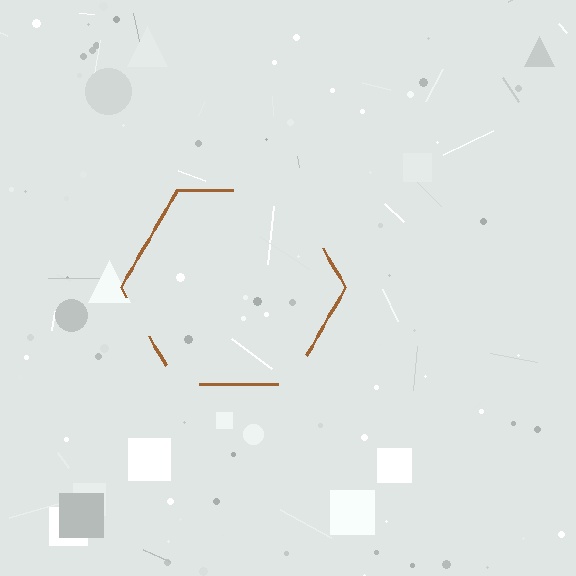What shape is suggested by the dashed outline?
The dashed outline suggests a hexagon.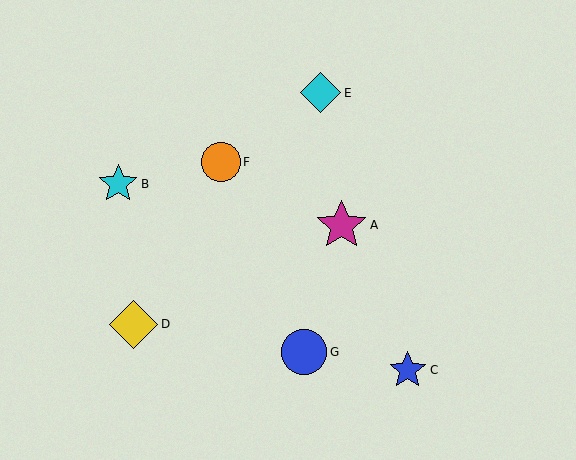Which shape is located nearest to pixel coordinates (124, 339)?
The yellow diamond (labeled D) at (134, 324) is nearest to that location.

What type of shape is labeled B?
Shape B is a cyan star.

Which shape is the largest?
The magenta star (labeled A) is the largest.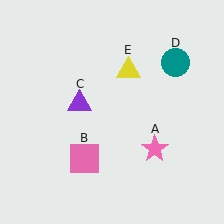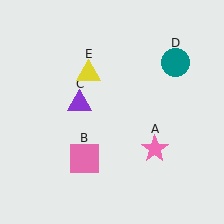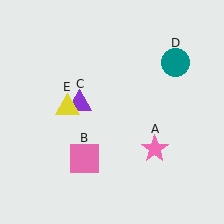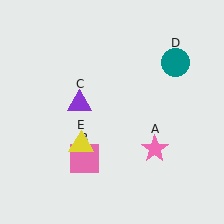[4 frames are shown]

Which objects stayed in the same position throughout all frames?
Pink star (object A) and pink square (object B) and purple triangle (object C) and teal circle (object D) remained stationary.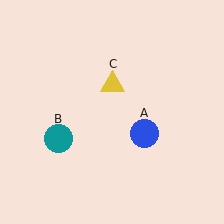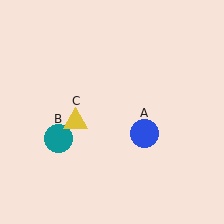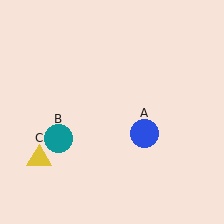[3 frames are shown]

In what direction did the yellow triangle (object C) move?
The yellow triangle (object C) moved down and to the left.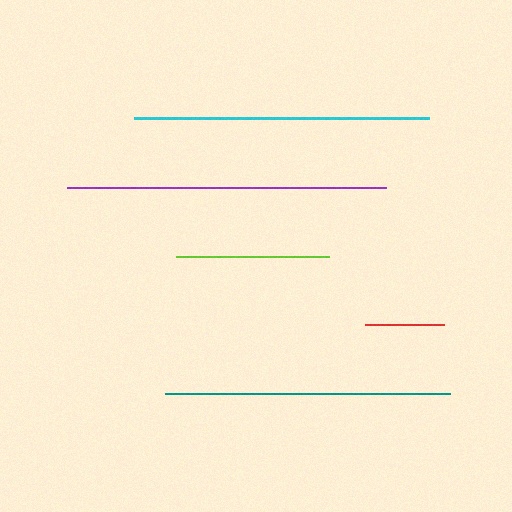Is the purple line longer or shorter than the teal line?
The purple line is longer than the teal line.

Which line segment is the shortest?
The red line is the shortest at approximately 80 pixels.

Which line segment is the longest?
The purple line is the longest at approximately 319 pixels.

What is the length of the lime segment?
The lime segment is approximately 153 pixels long.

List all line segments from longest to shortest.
From longest to shortest: purple, cyan, teal, lime, red.